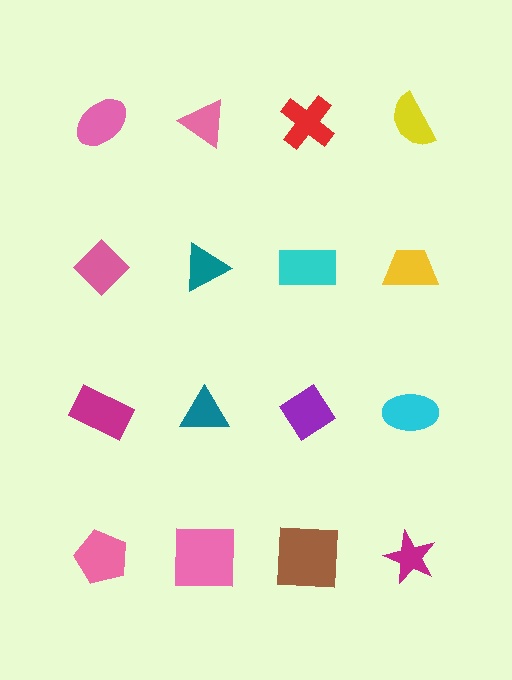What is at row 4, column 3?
A brown square.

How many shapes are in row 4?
4 shapes.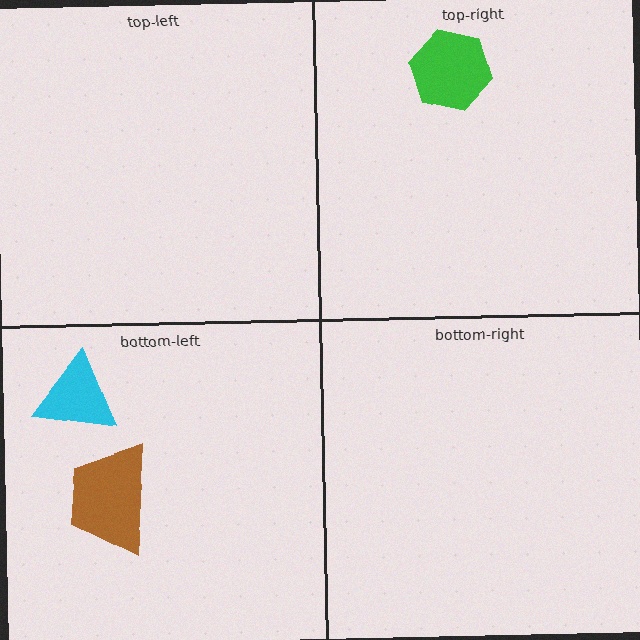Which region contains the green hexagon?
The top-right region.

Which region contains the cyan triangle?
The bottom-left region.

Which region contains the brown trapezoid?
The bottom-left region.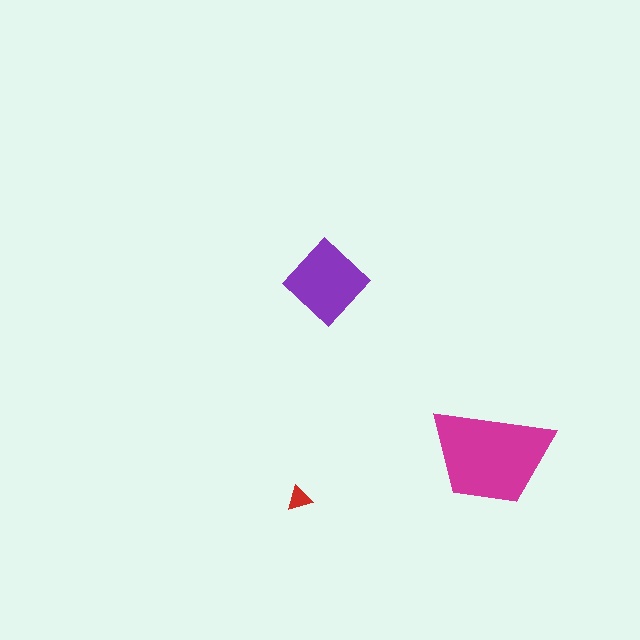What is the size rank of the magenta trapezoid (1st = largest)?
1st.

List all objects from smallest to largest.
The red triangle, the purple diamond, the magenta trapezoid.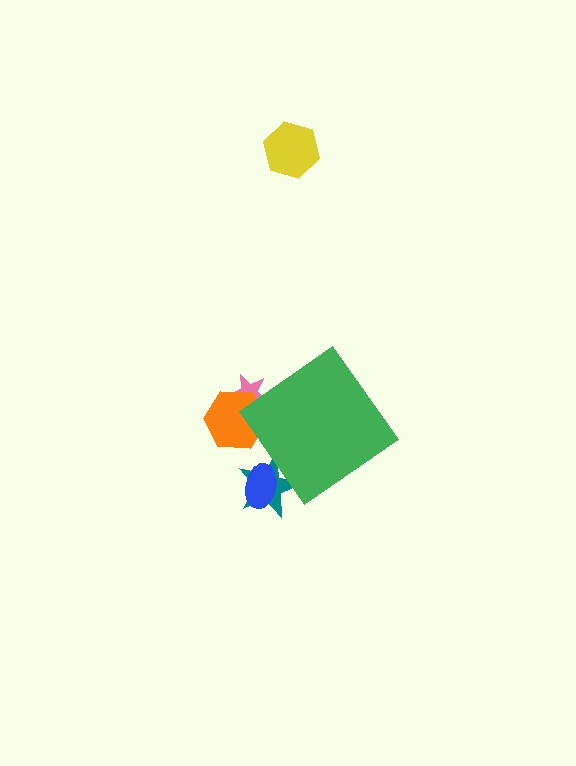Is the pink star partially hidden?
Yes, the pink star is partially hidden behind the green diamond.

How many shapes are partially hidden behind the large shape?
4 shapes are partially hidden.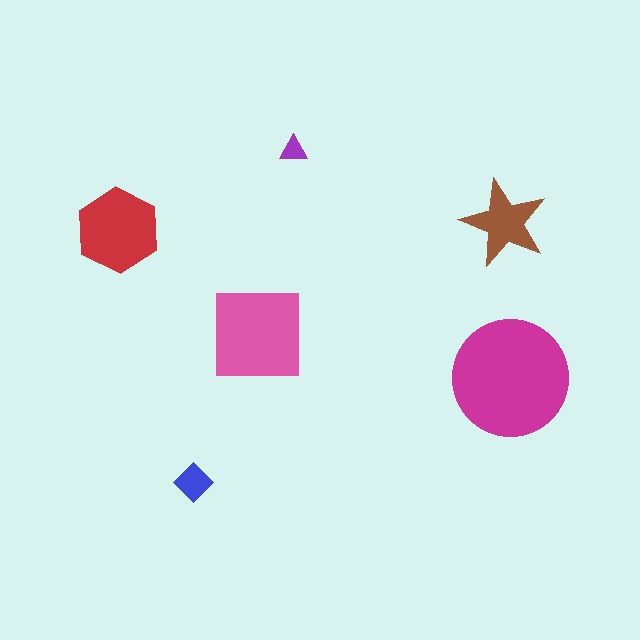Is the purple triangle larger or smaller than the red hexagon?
Smaller.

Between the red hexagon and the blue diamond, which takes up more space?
The red hexagon.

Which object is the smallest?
The purple triangle.